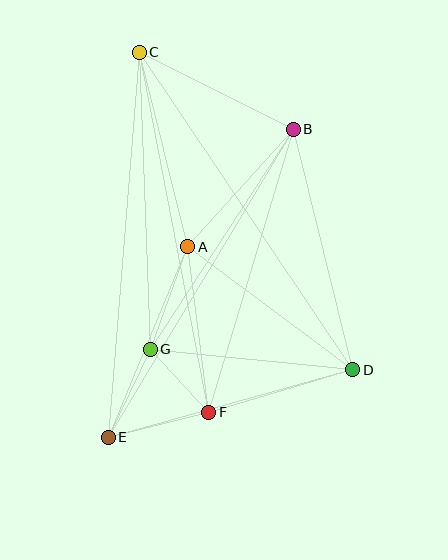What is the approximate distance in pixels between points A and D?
The distance between A and D is approximately 206 pixels.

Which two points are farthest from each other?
Points C and E are farthest from each other.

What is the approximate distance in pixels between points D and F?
The distance between D and F is approximately 150 pixels.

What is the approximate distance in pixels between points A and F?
The distance between A and F is approximately 167 pixels.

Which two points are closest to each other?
Points F and G are closest to each other.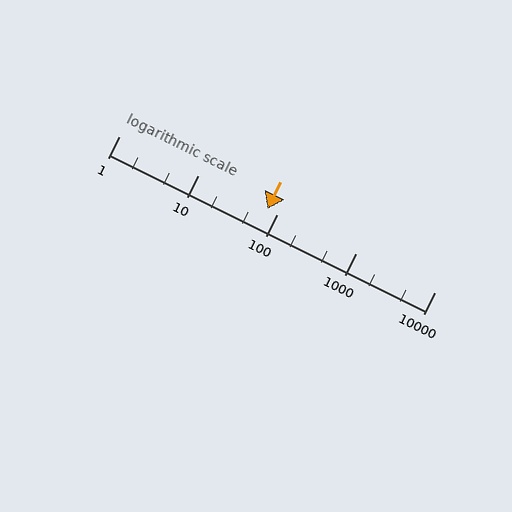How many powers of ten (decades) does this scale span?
The scale spans 4 decades, from 1 to 10000.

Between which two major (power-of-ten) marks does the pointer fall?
The pointer is between 10 and 100.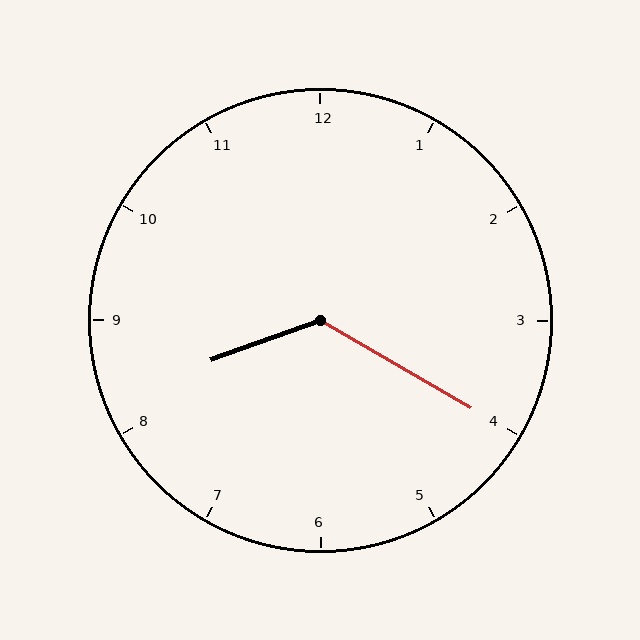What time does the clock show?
8:20.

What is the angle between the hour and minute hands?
Approximately 130 degrees.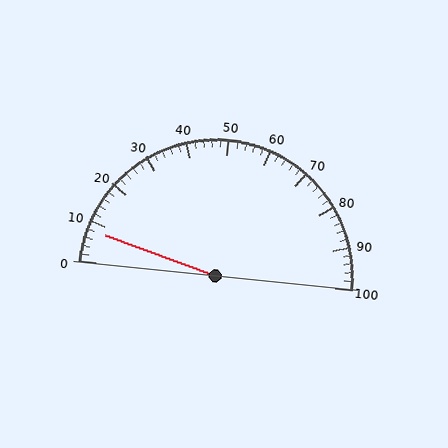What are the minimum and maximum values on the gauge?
The gauge ranges from 0 to 100.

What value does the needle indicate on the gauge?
The needle indicates approximately 8.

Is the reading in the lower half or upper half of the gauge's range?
The reading is in the lower half of the range (0 to 100).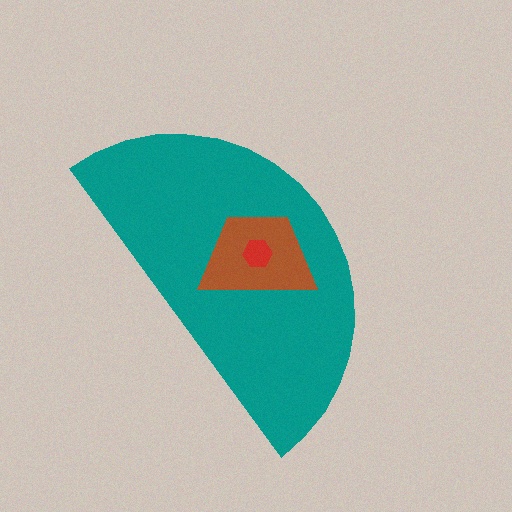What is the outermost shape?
The teal semicircle.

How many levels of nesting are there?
3.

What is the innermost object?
The red hexagon.